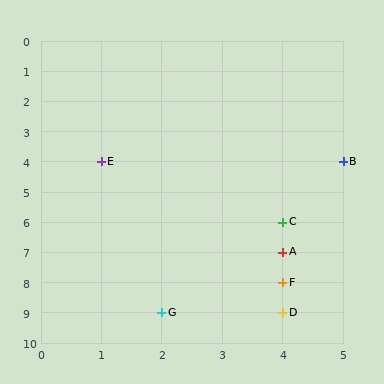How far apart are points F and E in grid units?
Points F and E are 3 columns and 4 rows apart (about 5.0 grid units diagonally).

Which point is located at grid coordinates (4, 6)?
Point C is at (4, 6).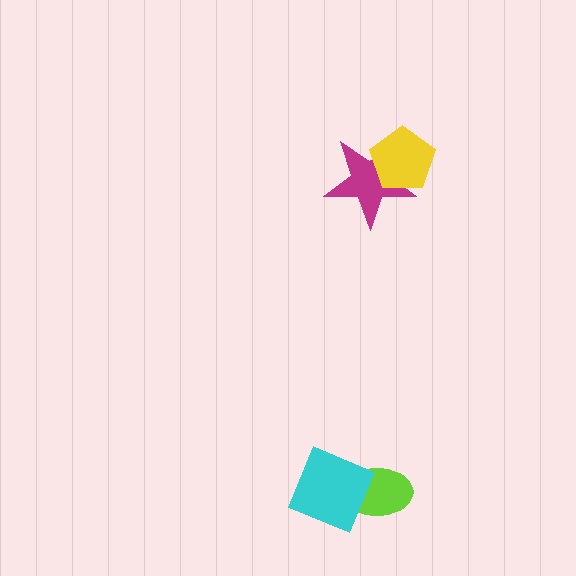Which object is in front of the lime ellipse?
The cyan diamond is in front of the lime ellipse.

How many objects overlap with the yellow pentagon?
1 object overlaps with the yellow pentagon.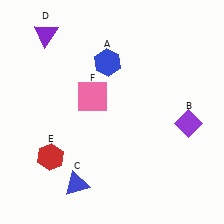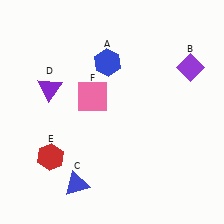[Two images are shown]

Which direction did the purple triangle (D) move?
The purple triangle (D) moved down.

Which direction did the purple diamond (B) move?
The purple diamond (B) moved up.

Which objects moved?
The objects that moved are: the purple diamond (B), the purple triangle (D).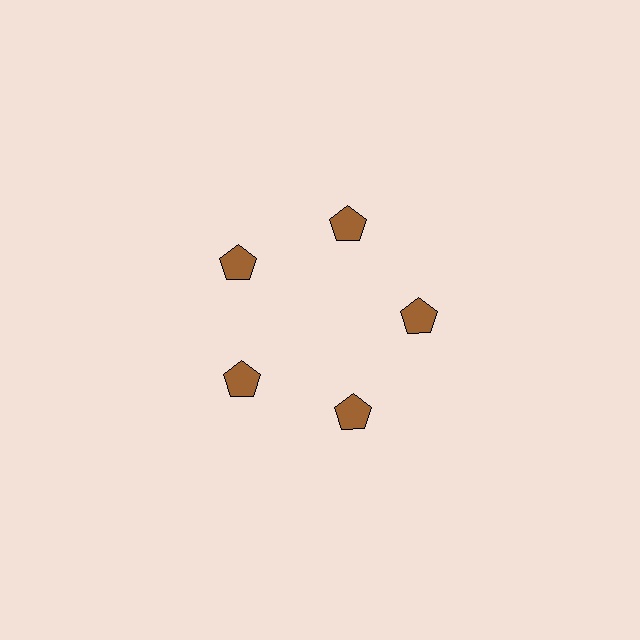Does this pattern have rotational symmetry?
Yes, this pattern has 5-fold rotational symmetry. It looks the same after rotating 72 degrees around the center.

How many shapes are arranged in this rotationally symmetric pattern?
There are 5 shapes, arranged in 5 groups of 1.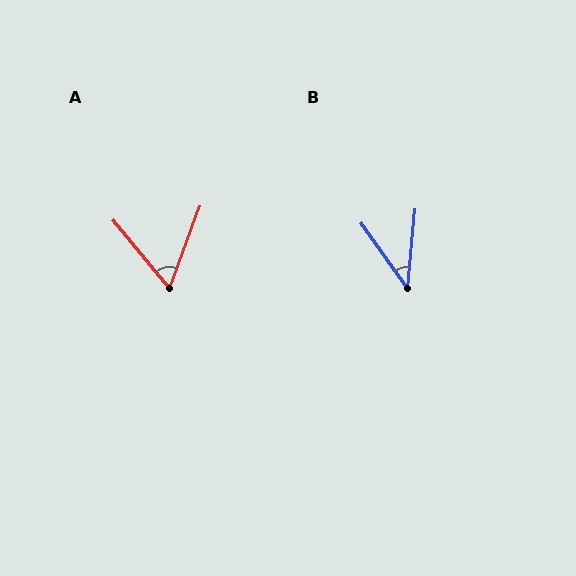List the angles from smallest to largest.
B (40°), A (60°).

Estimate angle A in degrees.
Approximately 60 degrees.